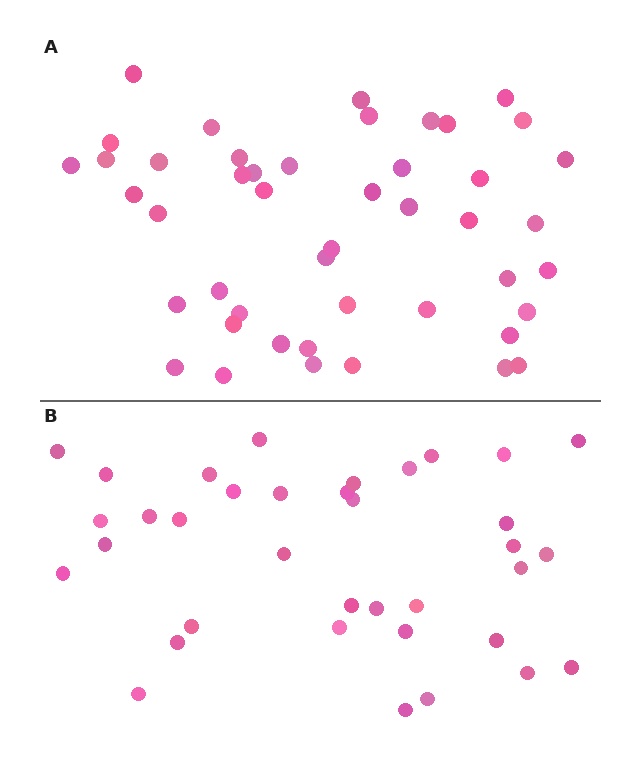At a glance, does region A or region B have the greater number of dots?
Region A (the top region) has more dots.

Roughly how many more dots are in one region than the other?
Region A has roughly 10 or so more dots than region B.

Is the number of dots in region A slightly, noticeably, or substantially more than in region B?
Region A has noticeably more, but not dramatically so. The ratio is roughly 1.3 to 1.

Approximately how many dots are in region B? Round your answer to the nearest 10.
About 40 dots. (The exact count is 36, which rounds to 40.)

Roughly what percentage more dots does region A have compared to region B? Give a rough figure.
About 30% more.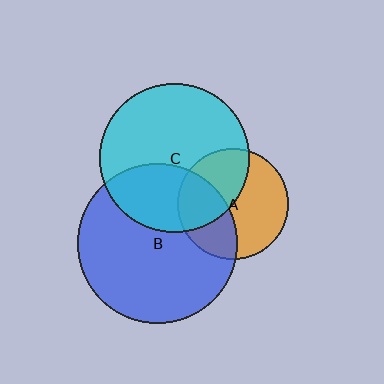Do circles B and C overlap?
Yes.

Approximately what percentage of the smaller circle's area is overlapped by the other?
Approximately 35%.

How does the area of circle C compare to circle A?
Approximately 1.8 times.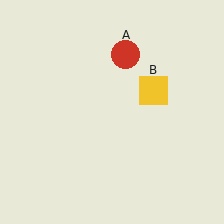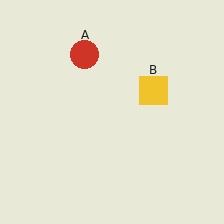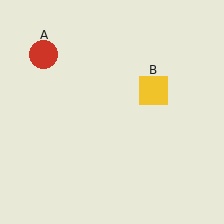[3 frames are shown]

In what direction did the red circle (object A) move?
The red circle (object A) moved left.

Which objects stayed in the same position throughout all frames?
Yellow square (object B) remained stationary.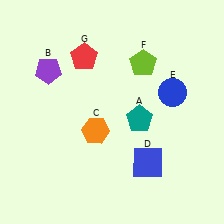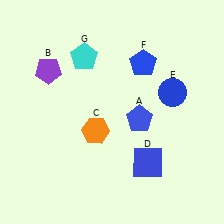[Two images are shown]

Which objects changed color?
A changed from teal to blue. F changed from lime to blue. G changed from red to cyan.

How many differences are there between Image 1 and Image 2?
There are 3 differences between the two images.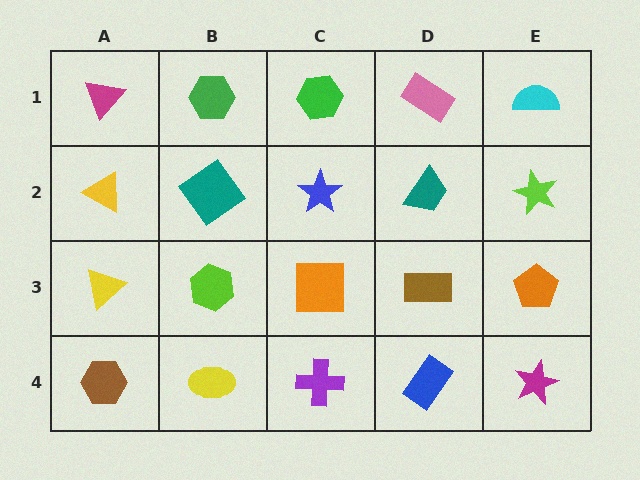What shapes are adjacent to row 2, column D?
A pink rectangle (row 1, column D), a brown rectangle (row 3, column D), a blue star (row 2, column C), a lime star (row 2, column E).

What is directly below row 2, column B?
A lime hexagon.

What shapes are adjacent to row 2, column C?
A green hexagon (row 1, column C), an orange square (row 3, column C), a teal diamond (row 2, column B), a teal trapezoid (row 2, column D).